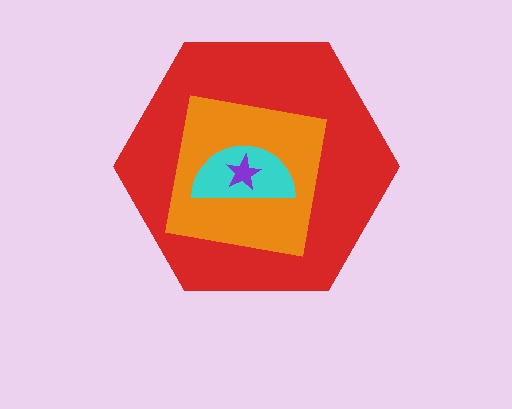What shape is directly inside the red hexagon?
The orange square.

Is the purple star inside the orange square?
Yes.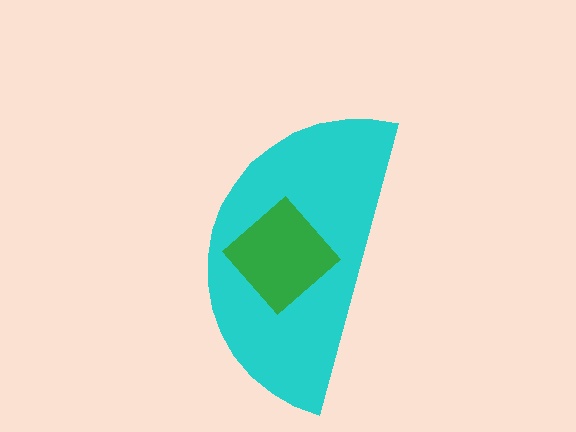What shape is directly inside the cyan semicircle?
The green diamond.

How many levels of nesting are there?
2.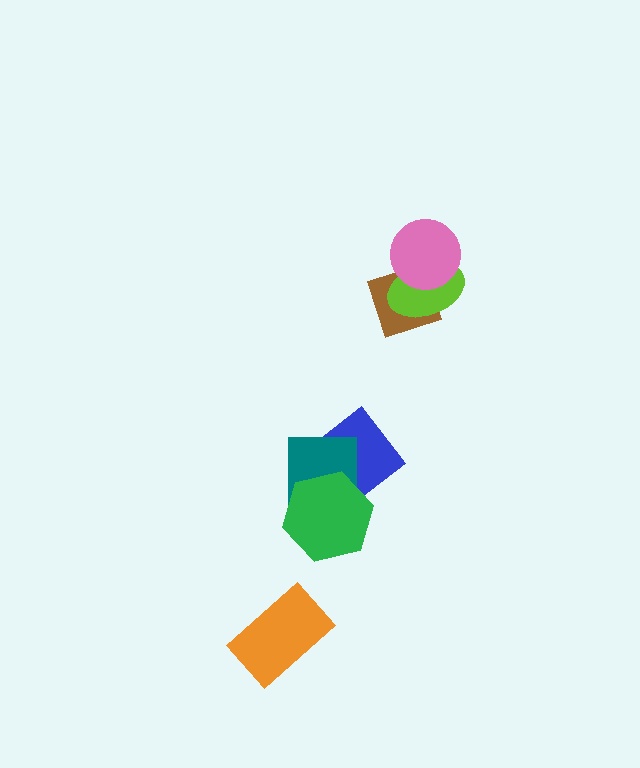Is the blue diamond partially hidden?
Yes, it is partially covered by another shape.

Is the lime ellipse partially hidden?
Yes, it is partially covered by another shape.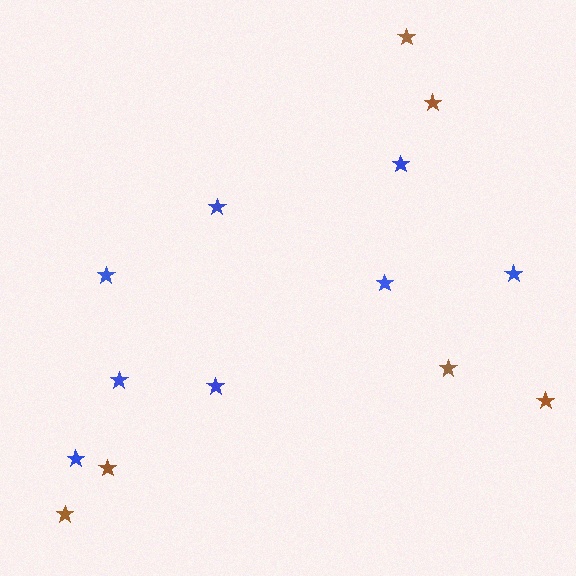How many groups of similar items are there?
There are 2 groups: one group of blue stars (8) and one group of brown stars (6).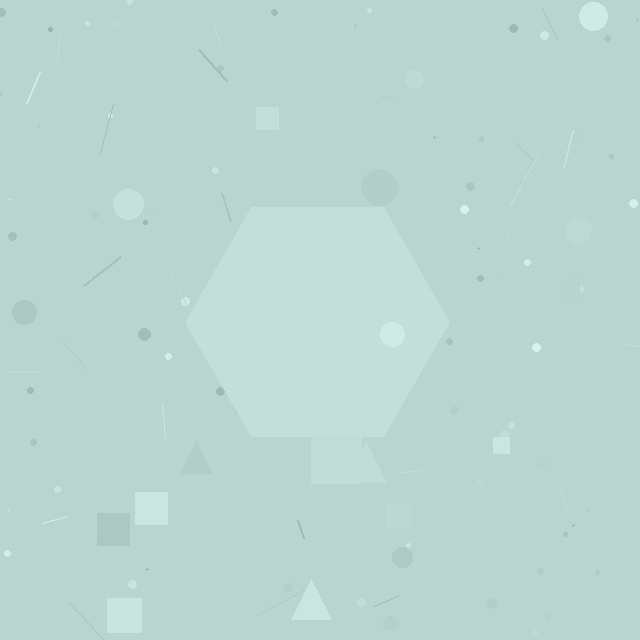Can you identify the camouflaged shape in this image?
The camouflaged shape is a hexagon.